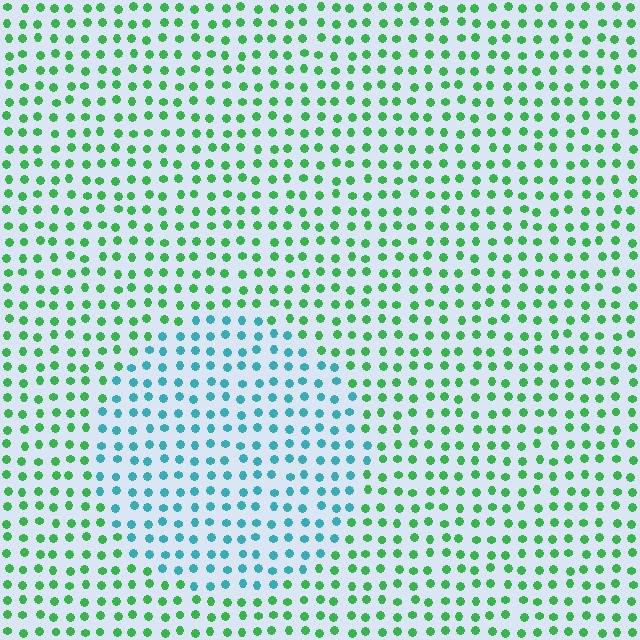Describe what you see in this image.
The image is filled with small green elements in a uniform arrangement. A circle-shaped region is visible where the elements are tinted to a slightly different hue, forming a subtle color boundary.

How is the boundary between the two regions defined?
The boundary is defined purely by a slight shift in hue (about 55 degrees). Spacing, size, and orientation are identical on both sides.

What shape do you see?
I see a circle.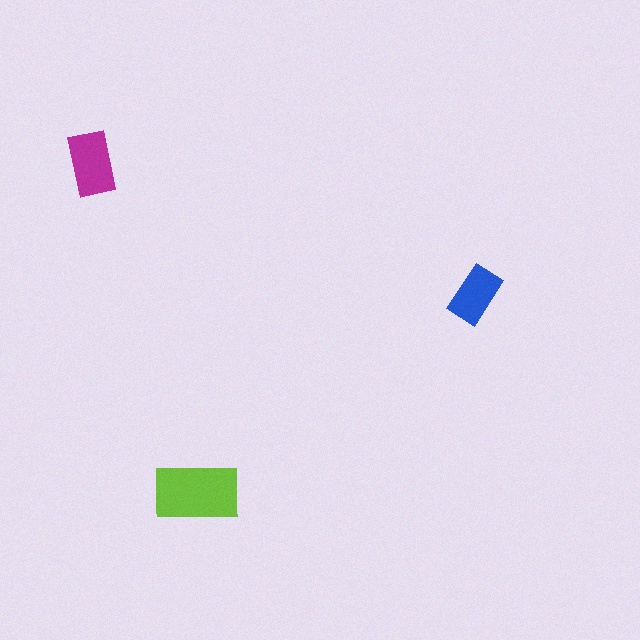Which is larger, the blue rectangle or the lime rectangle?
The lime one.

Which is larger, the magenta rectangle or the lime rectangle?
The lime one.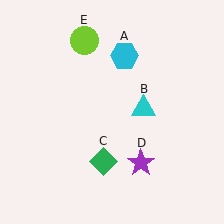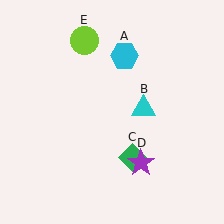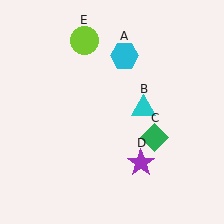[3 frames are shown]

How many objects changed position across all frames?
1 object changed position: green diamond (object C).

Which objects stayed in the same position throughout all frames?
Cyan hexagon (object A) and cyan triangle (object B) and purple star (object D) and lime circle (object E) remained stationary.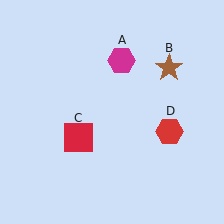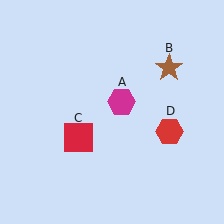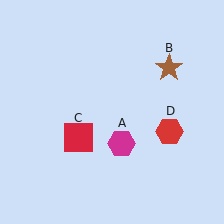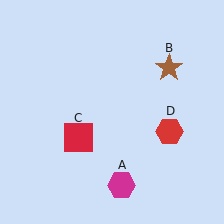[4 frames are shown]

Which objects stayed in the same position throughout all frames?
Brown star (object B) and red square (object C) and red hexagon (object D) remained stationary.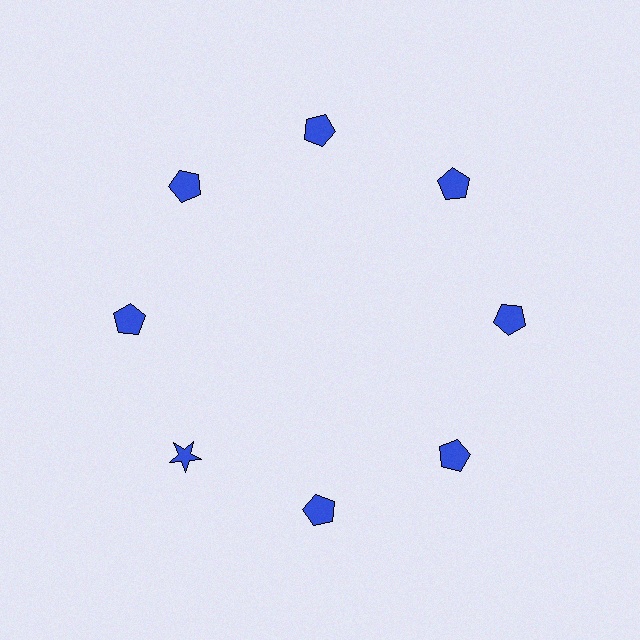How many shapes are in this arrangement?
There are 8 shapes arranged in a ring pattern.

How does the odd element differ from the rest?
It has a different shape: star instead of pentagon.